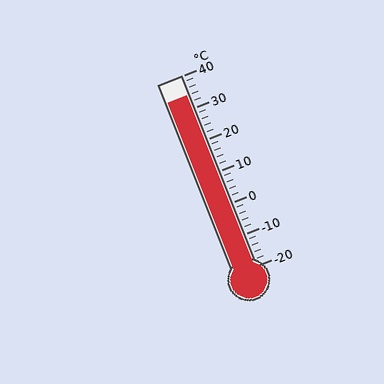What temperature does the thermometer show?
The thermometer shows approximately 34°C.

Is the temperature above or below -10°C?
The temperature is above -10°C.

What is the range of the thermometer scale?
The thermometer scale ranges from -20°C to 40°C.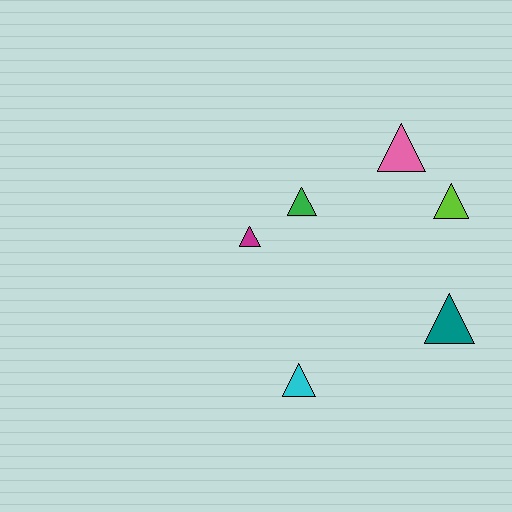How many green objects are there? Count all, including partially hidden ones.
There is 1 green object.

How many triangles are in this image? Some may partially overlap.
There are 6 triangles.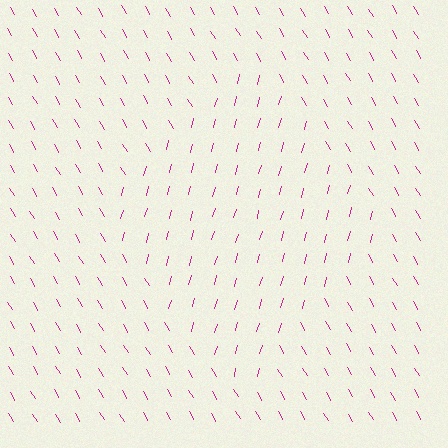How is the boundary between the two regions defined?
The boundary is defined purely by a change in line orientation (approximately 45 degrees difference). All lines are the same color and thickness.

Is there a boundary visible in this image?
Yes, there is a texture boundary formed by a change in line orientation.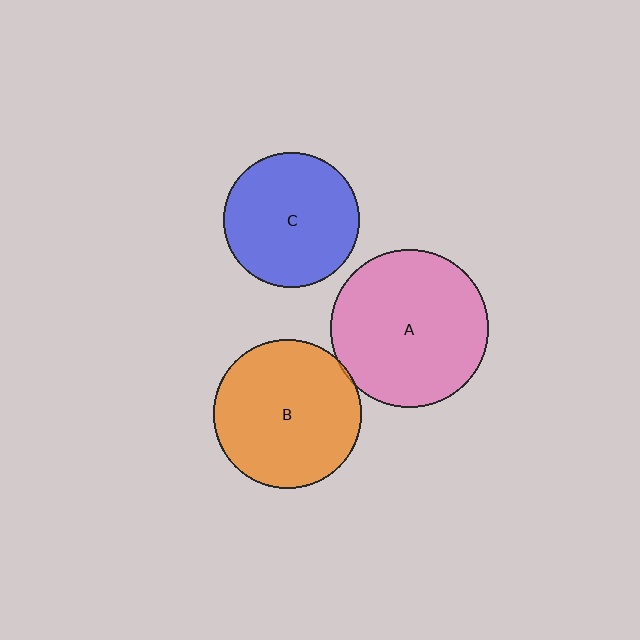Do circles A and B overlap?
Yes.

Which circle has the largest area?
Circle A (pink).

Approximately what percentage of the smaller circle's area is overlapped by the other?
Approximately 5%.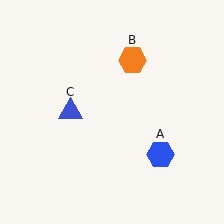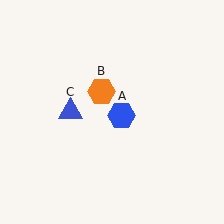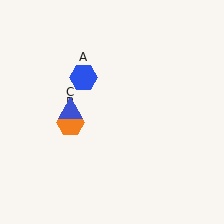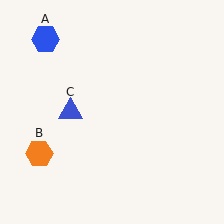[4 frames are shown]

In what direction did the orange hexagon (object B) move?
The orange hexagon (object B) moved down and to the left.